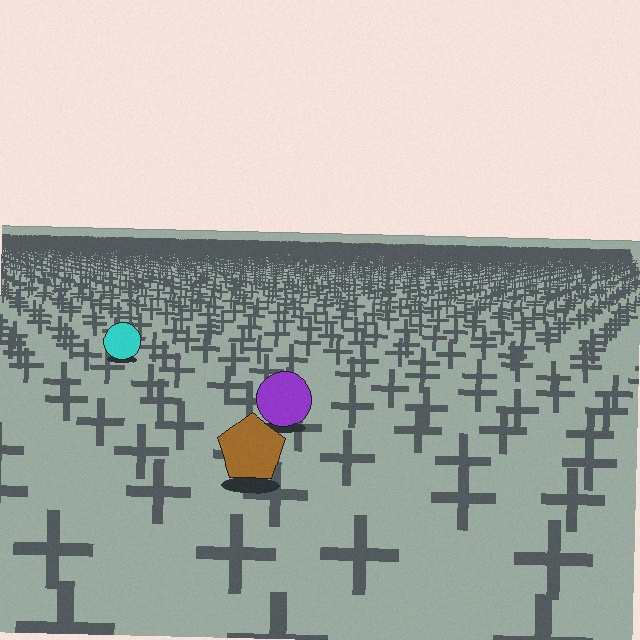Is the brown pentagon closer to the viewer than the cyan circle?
Yes. The brown pentagon is closer — you can tell from the texture gradient: the ground texture is coarser near it.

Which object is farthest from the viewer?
The cyan circle is farthest from the viewer. It appears smaller and the ground texture around it is denser.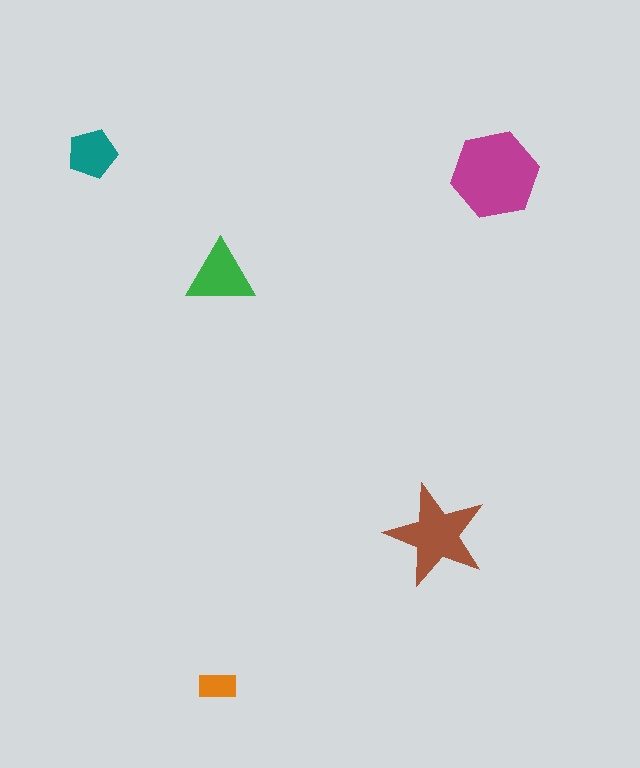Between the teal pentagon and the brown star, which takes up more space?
The brown star.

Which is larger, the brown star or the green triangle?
The brown star.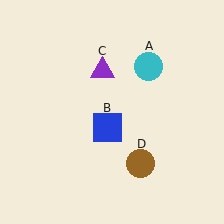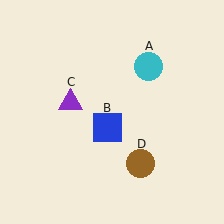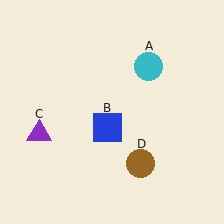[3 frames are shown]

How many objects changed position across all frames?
1 object changed position: purple triangle (object C).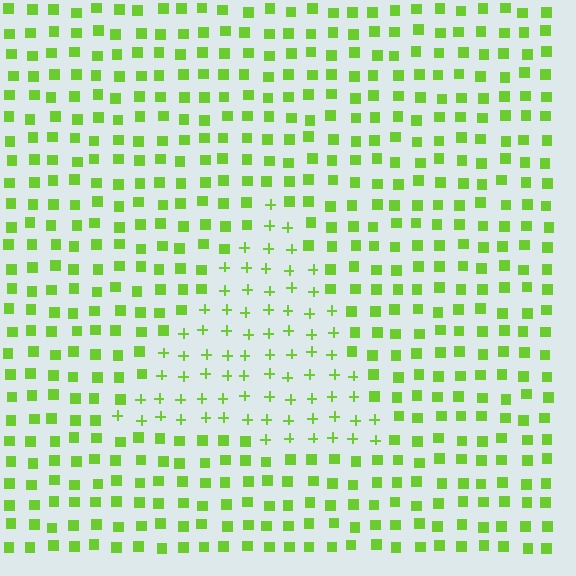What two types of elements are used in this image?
The image uses plus signs inside the triangle region and squares outside it.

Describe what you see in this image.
The image is filled with small lime elements arranged in a uniform grid. A triangle-shaped region contains plus signs, while the surrounding area contains squares. The boundary is defined purely by the change in element shape.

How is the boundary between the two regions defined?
The boundary is defined by a change in element shape: plus signs inside vs. squares outside. All elements share the same color and spacing.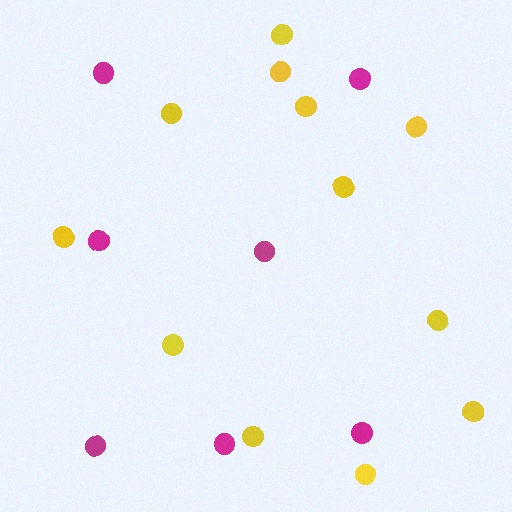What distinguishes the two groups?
There are 2 groups: one group of yellow circles (12) and one group of magenta circles (7).